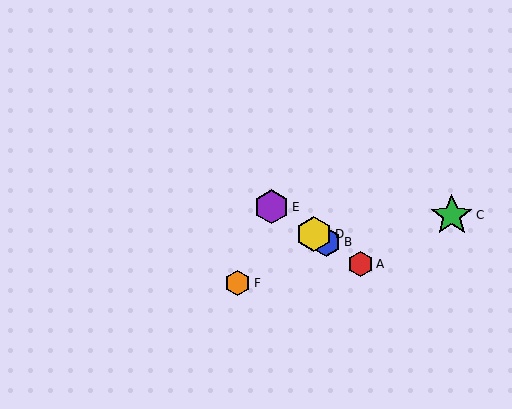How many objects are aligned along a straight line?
4 objects (A, B, D, E) are aligned along a straight line.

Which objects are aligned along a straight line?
Objects A, B, D, E are aligned along a straight line.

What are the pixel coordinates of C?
Object C is at (452, 215).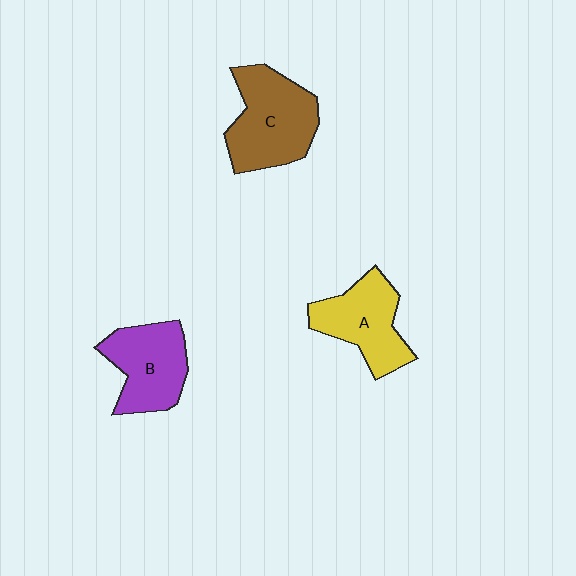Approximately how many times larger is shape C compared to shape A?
Approximately 1.2 times.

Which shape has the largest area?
Shape C (brown).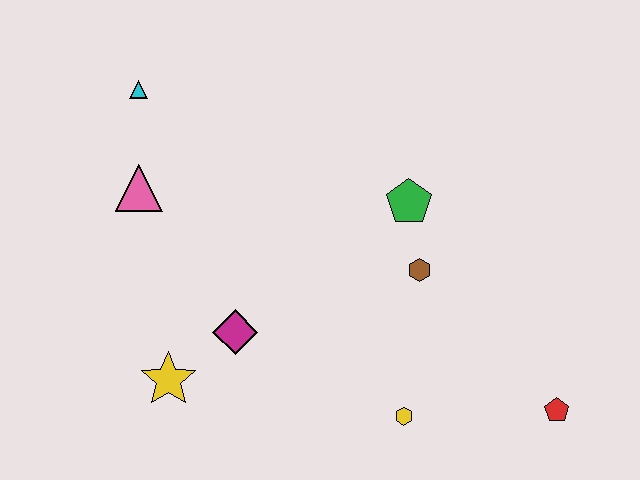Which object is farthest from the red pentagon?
The cyan triangle is farthest from the red pentagon.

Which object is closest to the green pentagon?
The brown hexagon is closest to the green pentagon.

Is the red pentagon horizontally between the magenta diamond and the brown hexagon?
No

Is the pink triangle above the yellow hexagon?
Yes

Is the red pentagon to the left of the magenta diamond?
No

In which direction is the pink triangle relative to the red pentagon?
The pink triangle is to the left of the red pentagon.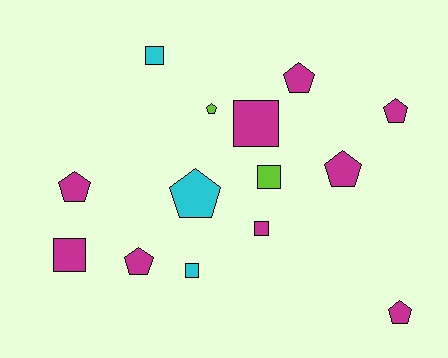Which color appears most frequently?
Magenta, with 9 objects.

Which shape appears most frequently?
Pentagon, with 8 objects.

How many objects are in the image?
There are 14 objects.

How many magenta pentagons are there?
There are 6 magenta pentagons.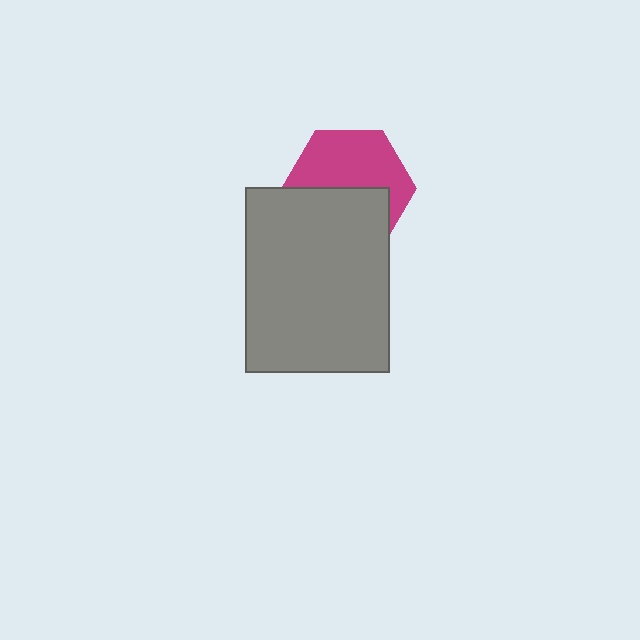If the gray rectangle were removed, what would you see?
You would see the complete magenta hexagon.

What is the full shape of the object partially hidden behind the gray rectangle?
The partially hidden object is a magenta hexagon.